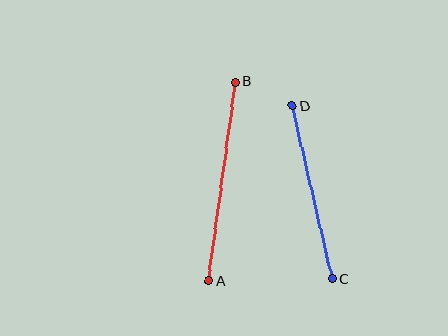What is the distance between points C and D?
The distance is approximately 178 pixels.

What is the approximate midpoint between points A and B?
The midpoint is at approximately (222, 181) pixels.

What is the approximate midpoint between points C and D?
The midpoint is at approximately (312, 193) pixels.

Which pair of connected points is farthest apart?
Points A and B are farthest apart.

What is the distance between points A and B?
The distance is approximately 201 pixels.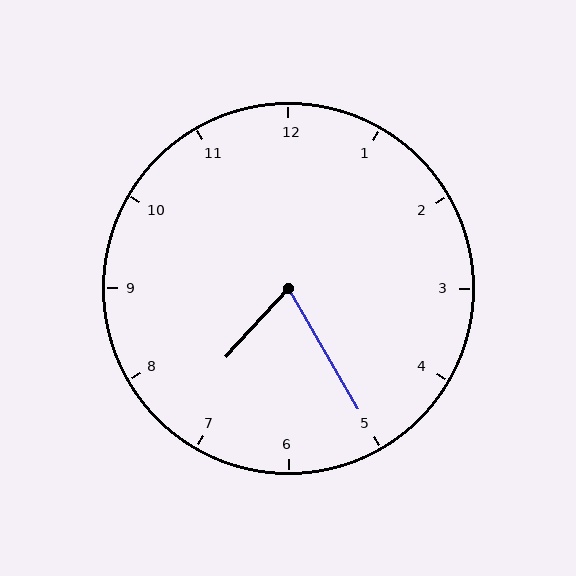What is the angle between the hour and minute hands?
Approximately 72 degrees.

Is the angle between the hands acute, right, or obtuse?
It is acute.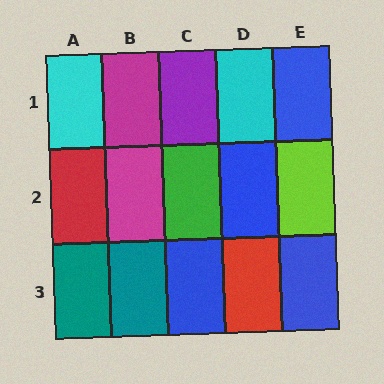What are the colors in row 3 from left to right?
Teal, teal, blue, red, blue.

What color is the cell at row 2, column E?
Lime.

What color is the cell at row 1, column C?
Purple.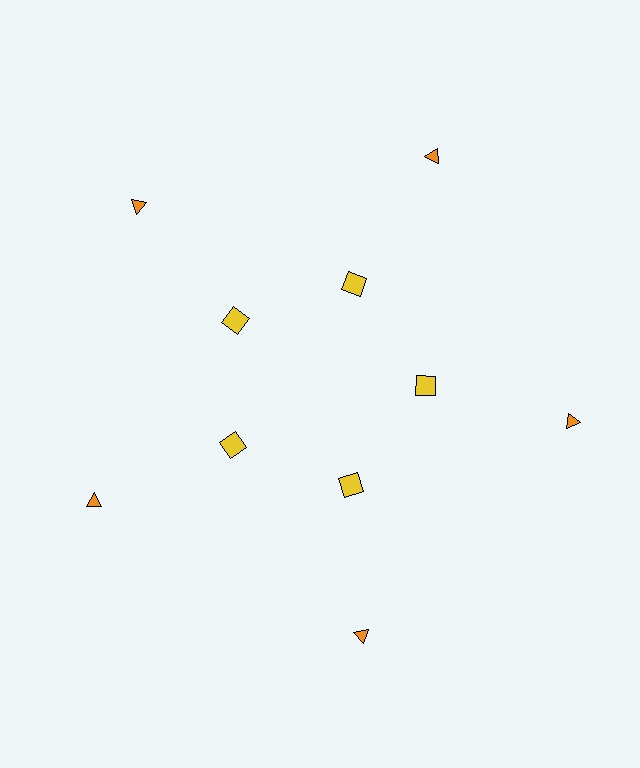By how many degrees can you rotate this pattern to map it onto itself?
The pattern maps onto itself every 72 degrees of rotation.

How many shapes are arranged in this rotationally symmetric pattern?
There are 10 shapes, arranged in 5 groups of 2.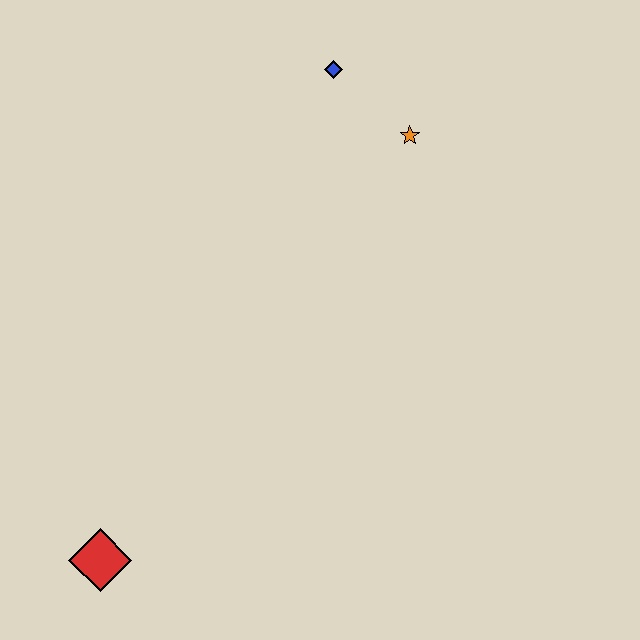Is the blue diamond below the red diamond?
No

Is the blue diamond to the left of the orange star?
Yes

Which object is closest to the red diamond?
The orange star is closest to the red diamond.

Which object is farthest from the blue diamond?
The red diamond is farthest from the blue diamond.